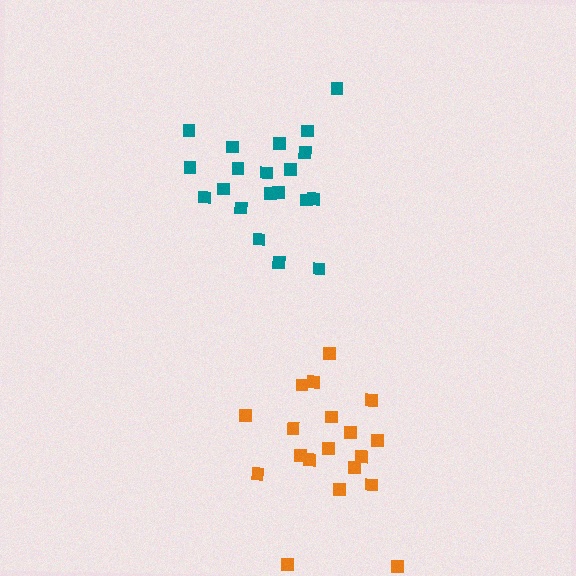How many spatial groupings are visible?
There are 2 spatial groupings.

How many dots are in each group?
Group 1: 20 dots, Group 2: 19 dots (39 total).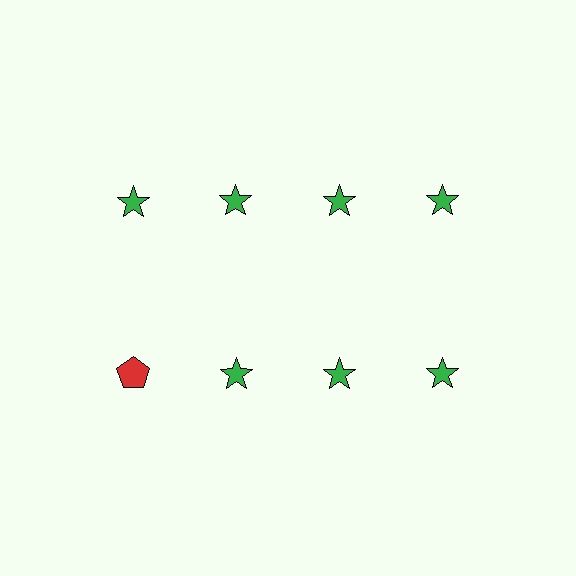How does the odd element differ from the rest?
It differs in both color (red instead of green) and shape (pentagon instead of star).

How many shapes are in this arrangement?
There are 8 shapes arranged in a grid pattern.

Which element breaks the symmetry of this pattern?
The red pentagon in the second row, leftmost column breaks the symmetry. All other shapes are green stars.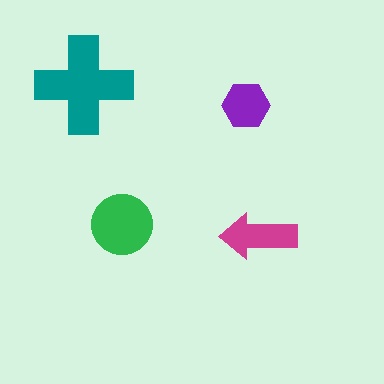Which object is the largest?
The teal cross.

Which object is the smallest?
The purple hexagon.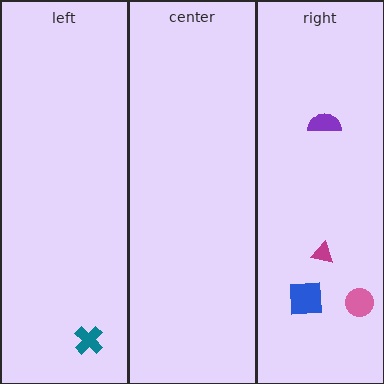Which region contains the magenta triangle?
The right region.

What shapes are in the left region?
The teal cross.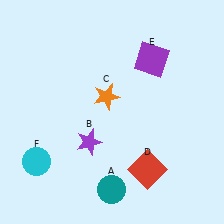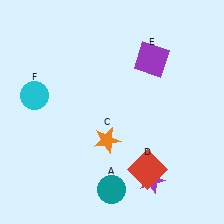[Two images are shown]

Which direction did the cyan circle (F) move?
The cyan circle (F) moved up.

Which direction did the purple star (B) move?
The purple star (B) moved right.